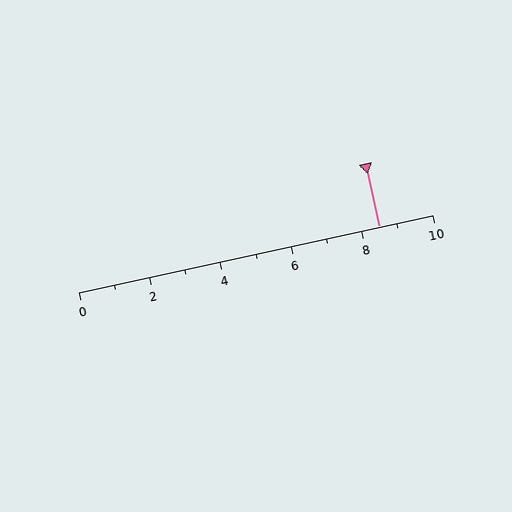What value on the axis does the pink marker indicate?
The marker indicates approximately 8.5.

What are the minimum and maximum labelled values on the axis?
The axis runs from 0 to 10.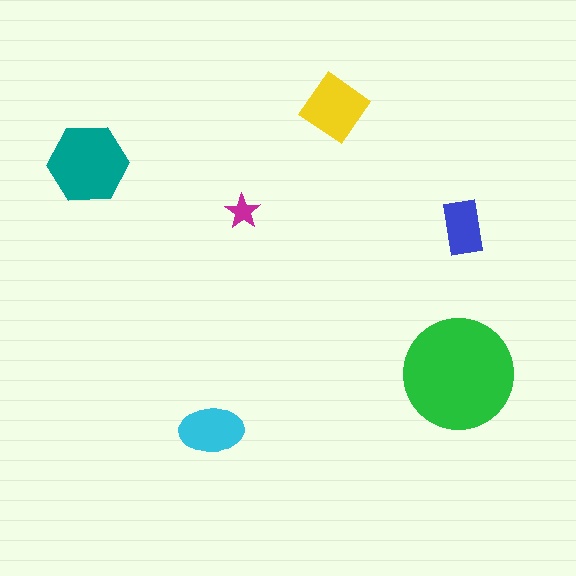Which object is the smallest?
The magenta star.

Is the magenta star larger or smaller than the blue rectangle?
Smaller.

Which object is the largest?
The green circle.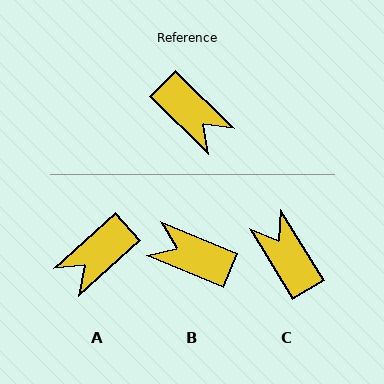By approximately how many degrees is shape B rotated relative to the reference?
Approximately 158 degrees clockwise.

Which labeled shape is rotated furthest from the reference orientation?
C, about 166 degrees away.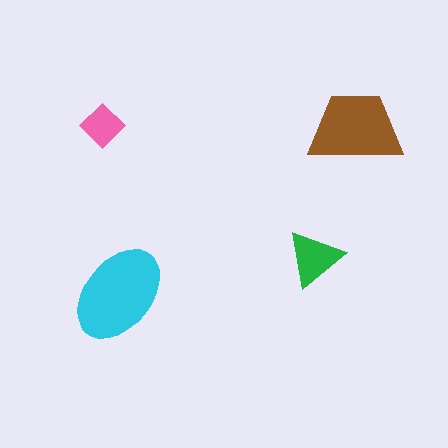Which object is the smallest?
The pink diamond.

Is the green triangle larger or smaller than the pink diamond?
Larger.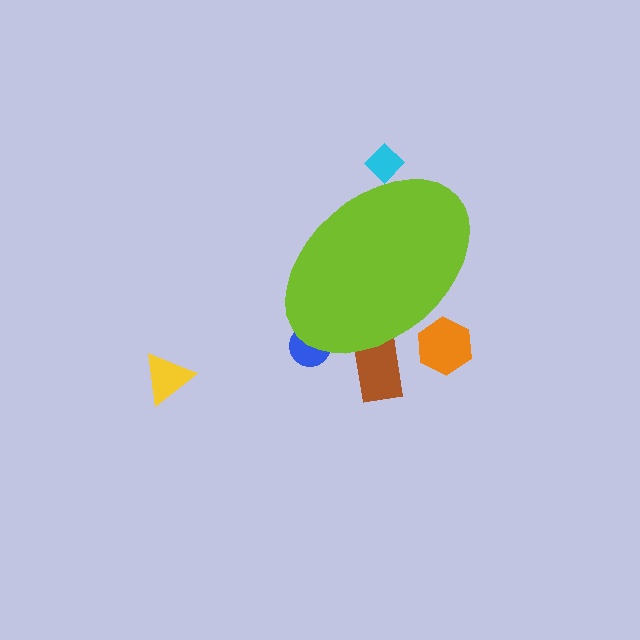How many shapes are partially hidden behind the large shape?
4 shapes are partially hidden.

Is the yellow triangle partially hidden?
No, the yellow triangle is fully visible.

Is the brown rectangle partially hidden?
Yes, the brown rectangle is partially hidden behind the lime ellipse.